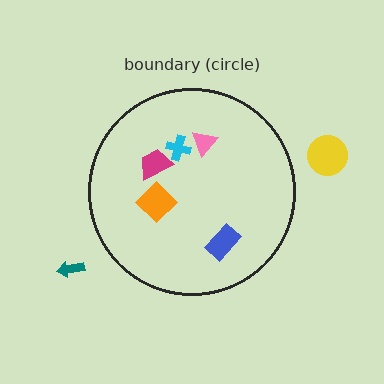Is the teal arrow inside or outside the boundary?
Outside.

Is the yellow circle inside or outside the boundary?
Outside.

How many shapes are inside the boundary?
5 inside, 2 outside.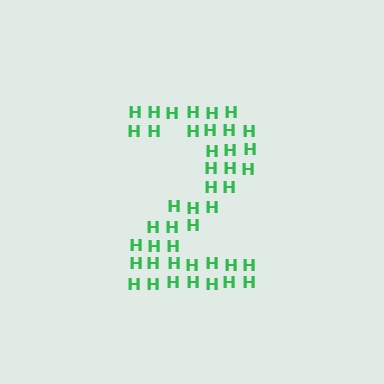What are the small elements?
The small elements are letter H's.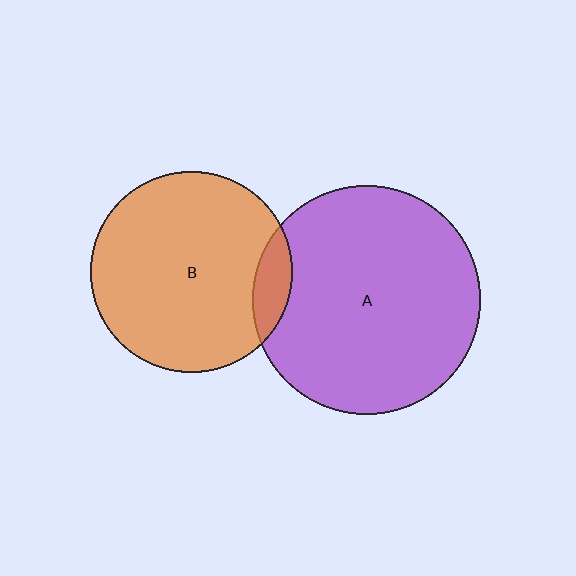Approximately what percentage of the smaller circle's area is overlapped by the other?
Approximately 10%.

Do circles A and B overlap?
Yes.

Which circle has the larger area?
Circle A (purple).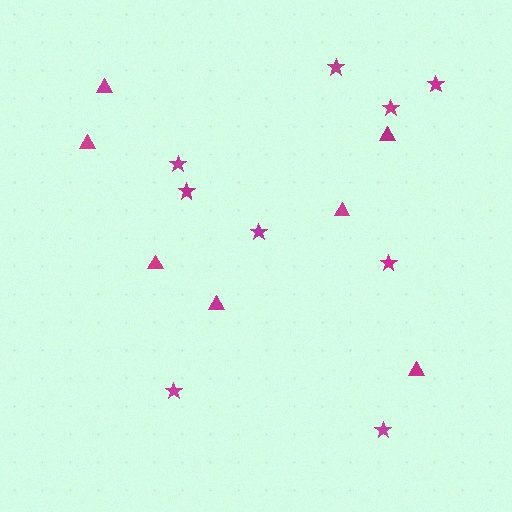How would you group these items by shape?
There are 2 groups: one group of stars (9) and one group of triangles (7).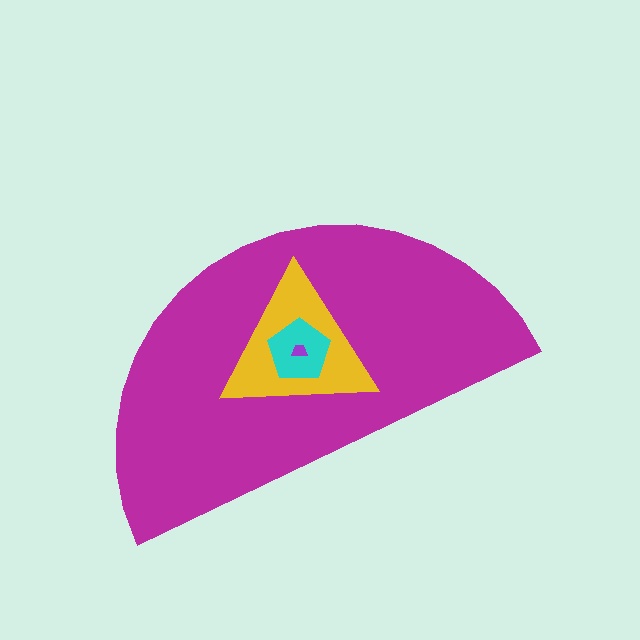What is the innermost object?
The purple trapezoid.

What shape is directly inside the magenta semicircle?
The yellow triangle.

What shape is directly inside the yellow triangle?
The cyan pentagon.